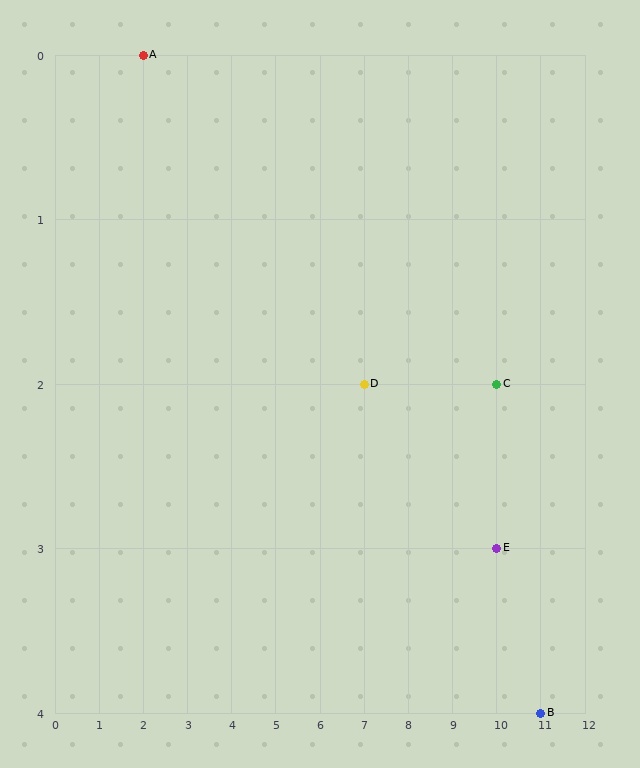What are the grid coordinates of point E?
Point E is at grid coordinates (10, 3).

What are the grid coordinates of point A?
Point A is at grid coordinates (2, 0).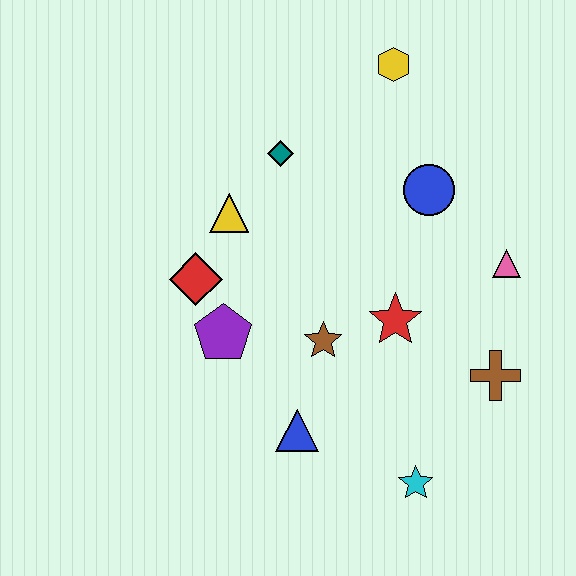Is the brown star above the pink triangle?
No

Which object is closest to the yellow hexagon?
The blue circle is closest to the yellow hexagon.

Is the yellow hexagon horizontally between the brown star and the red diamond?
No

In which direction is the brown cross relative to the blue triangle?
The brown cross is to the right of the blue triangle.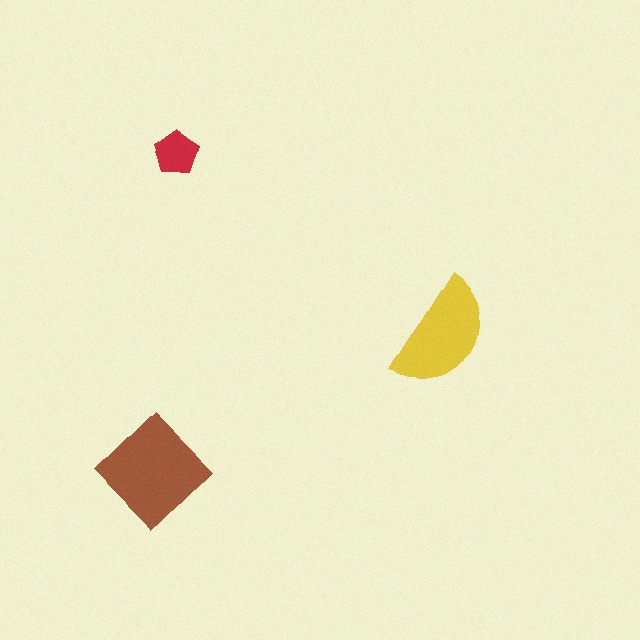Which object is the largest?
The brown diamond.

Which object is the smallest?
The red pentagon.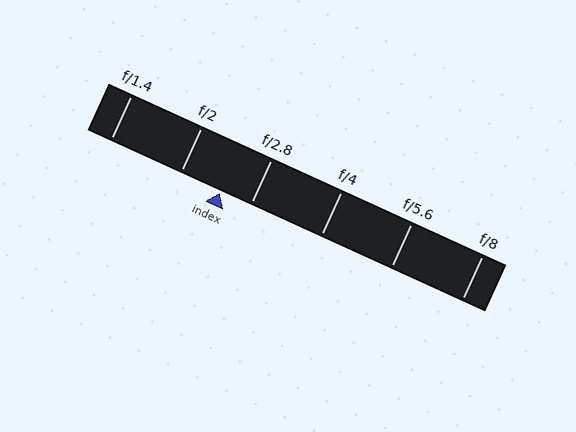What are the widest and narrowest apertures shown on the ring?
The widest aperture shown is f/1.4 and the narrowest is f/8.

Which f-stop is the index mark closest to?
The index mark is closest to f/2.8.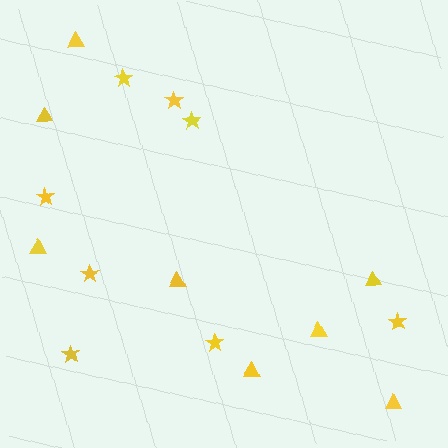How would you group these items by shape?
There are 2 groups: one group of triangles (8) and one group of stars (8).